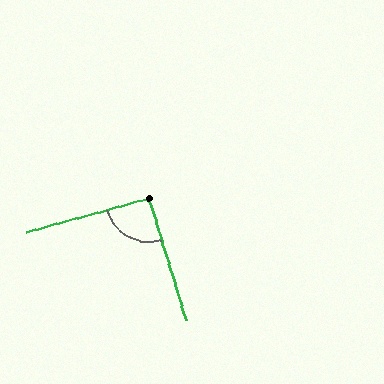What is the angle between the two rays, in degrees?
Approximately 91 degrees.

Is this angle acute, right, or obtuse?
It is approximately a right angle.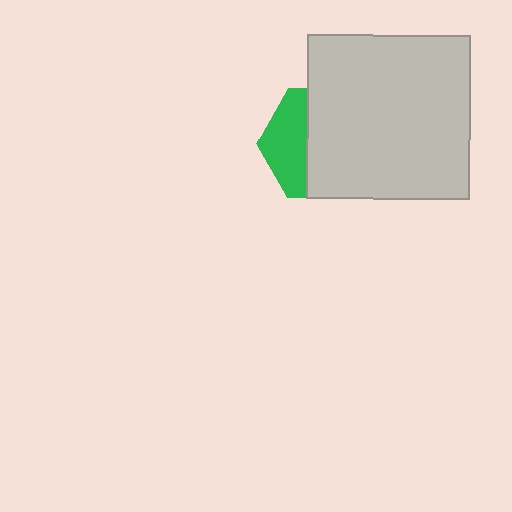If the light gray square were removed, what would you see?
You would see the complete green hexagon.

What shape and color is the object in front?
The object in front is a light gray square.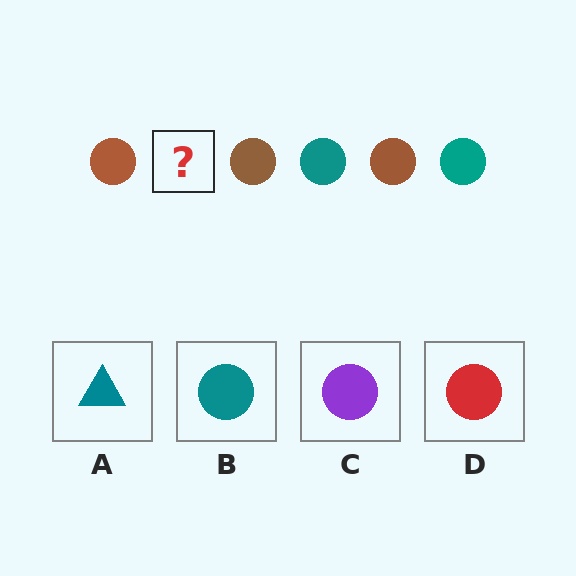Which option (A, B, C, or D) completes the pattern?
B.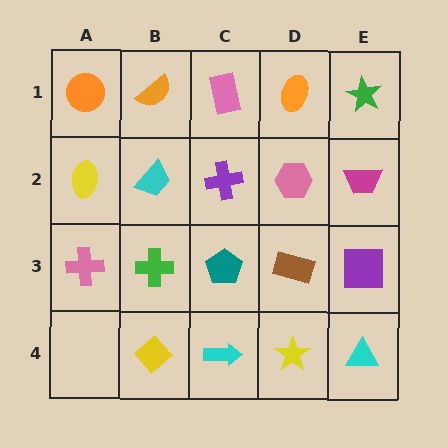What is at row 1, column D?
An orange ellipse.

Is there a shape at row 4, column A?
No, that cell is empty.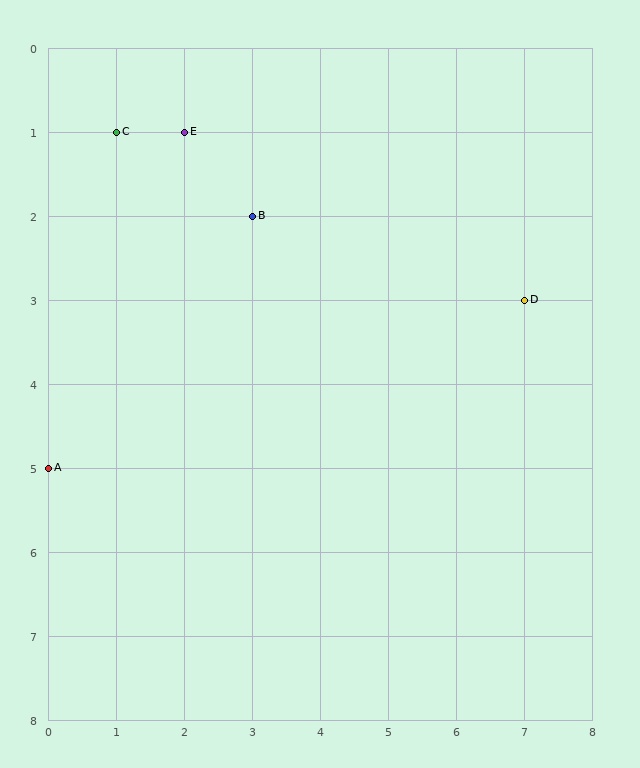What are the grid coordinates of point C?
Point C is at grid coordinates (1, 1).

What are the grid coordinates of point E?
Point E is at grid coordinates (2, 1).